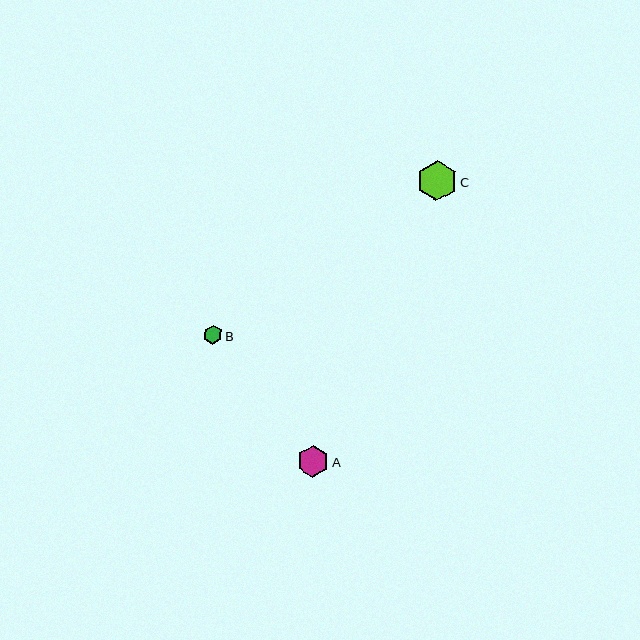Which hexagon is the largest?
Hexagon C is the largest with a size of approximately 40 pixels.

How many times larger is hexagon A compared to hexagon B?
Hexagon A is approximately 1.7 times the size of hexagon B.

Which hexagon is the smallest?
Hexagon B is the smallest with a size of approximately 19 pixels.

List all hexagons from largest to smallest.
From largest to smallest: C, A, B.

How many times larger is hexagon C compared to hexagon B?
Hexagon C is approximately 2.1 times the size of hexagon B.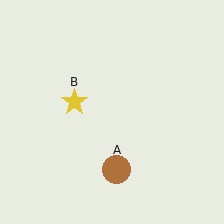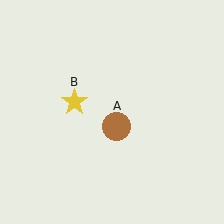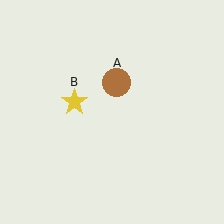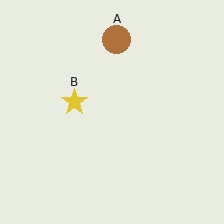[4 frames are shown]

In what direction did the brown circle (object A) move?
The brown circle (object A) moved up.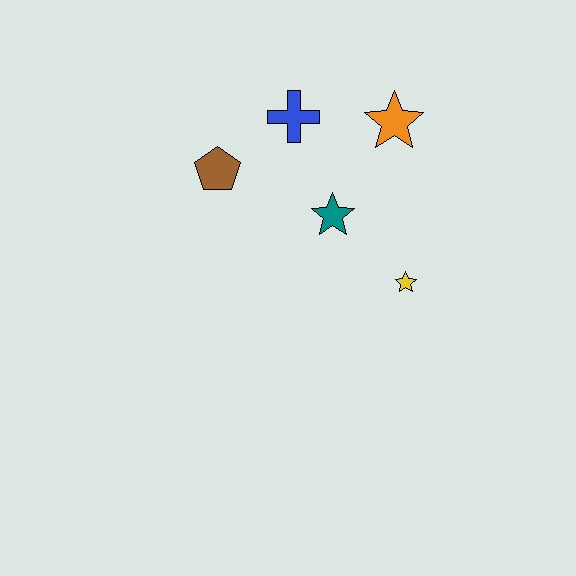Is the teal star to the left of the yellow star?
Yes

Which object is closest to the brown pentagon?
The blue cross is closest to the brown pentagon.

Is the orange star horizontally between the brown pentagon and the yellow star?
Yes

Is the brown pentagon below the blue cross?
Yes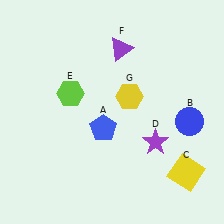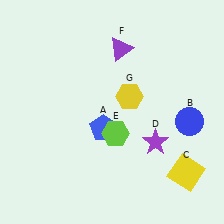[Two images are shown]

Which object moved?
The lime hexagon (E) moved right.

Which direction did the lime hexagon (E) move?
The lime hexagon (E) moved right.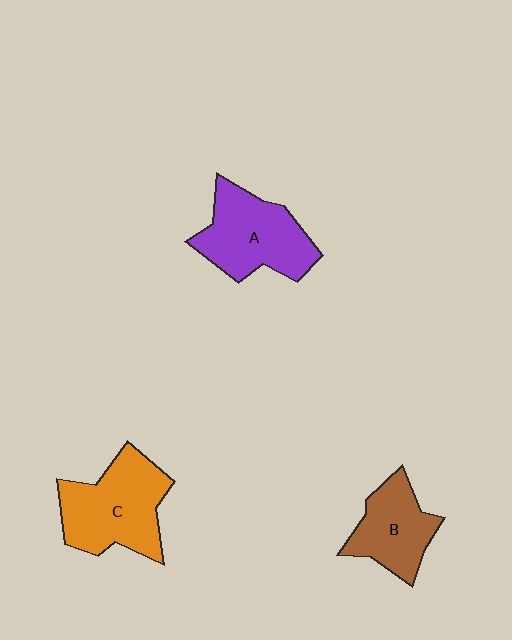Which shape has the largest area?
Shape C (orange).